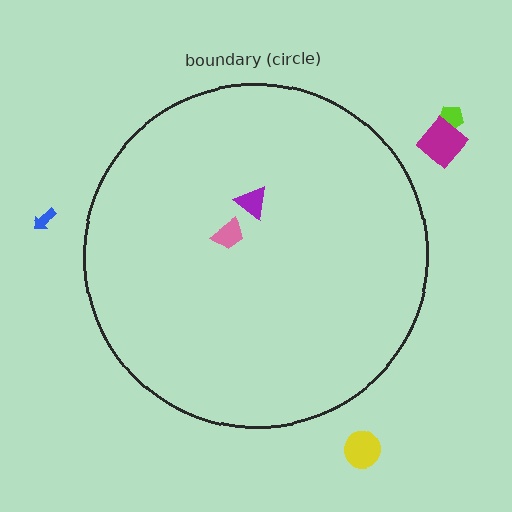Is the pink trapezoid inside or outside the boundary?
Inside.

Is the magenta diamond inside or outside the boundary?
Outside.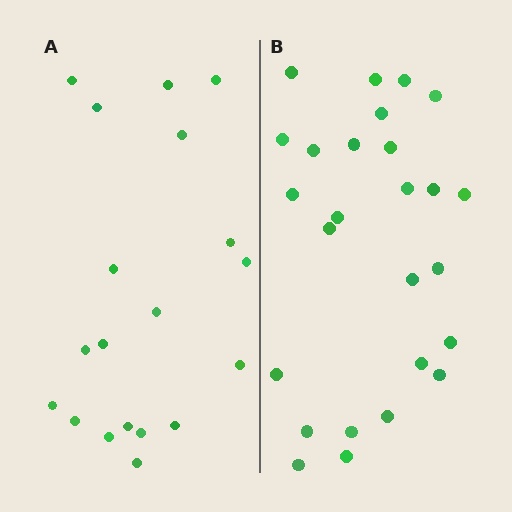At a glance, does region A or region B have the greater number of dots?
Region B (the right region) has more dots.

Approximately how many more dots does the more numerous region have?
Region B has roughly 8 or so more dots than region A.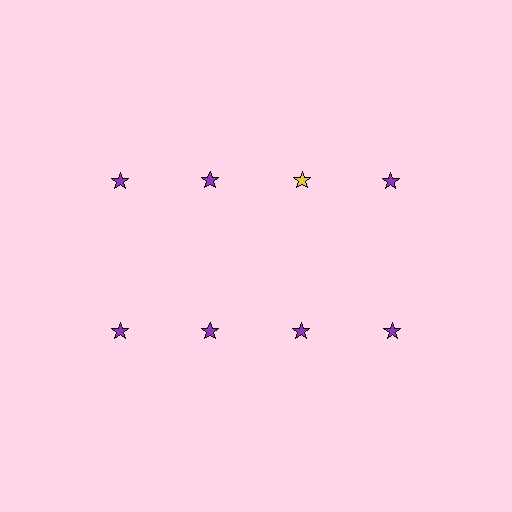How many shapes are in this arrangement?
There are 8 shapes arranged in a grid pattern.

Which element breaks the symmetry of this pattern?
The yellow star in the top row, center column breaks the symmetry. All other shapes are purple stars.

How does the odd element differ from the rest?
It has a different color: yellow instead of purple.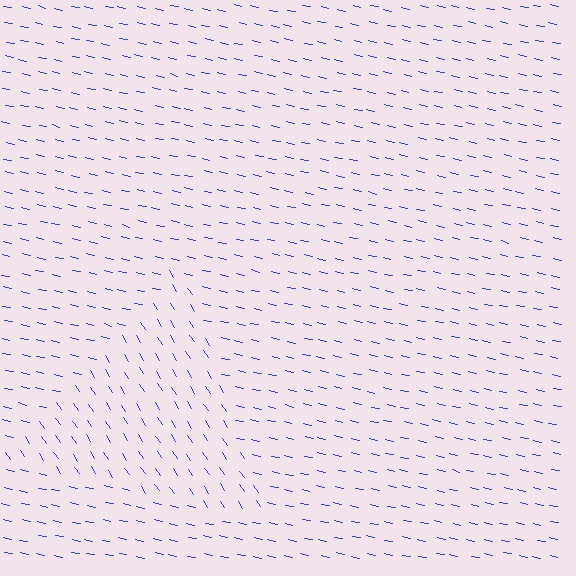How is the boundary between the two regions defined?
The boundary is defined purely by a change in line orientation (approximately 45 degrees difference). All lines are the same color and thickness.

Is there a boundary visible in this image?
Yes, there is a texture boundary formed by a change in line orientation.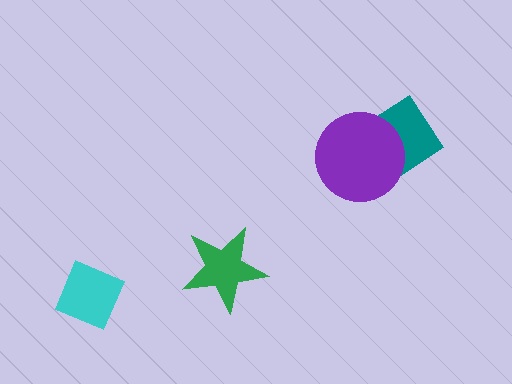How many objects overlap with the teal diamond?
1 object overlaps with the teal diamond.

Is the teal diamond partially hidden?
Yes, it is partially covered by another shape.